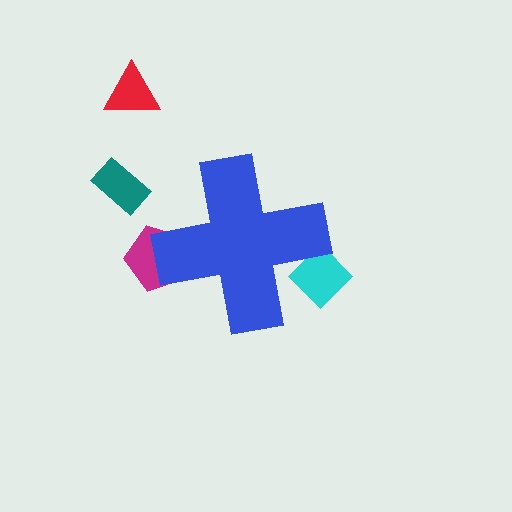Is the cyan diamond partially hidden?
Yes, the cyan diamond is partially hidden behind the blue cross.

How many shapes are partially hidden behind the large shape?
2 shapes are partially hidden.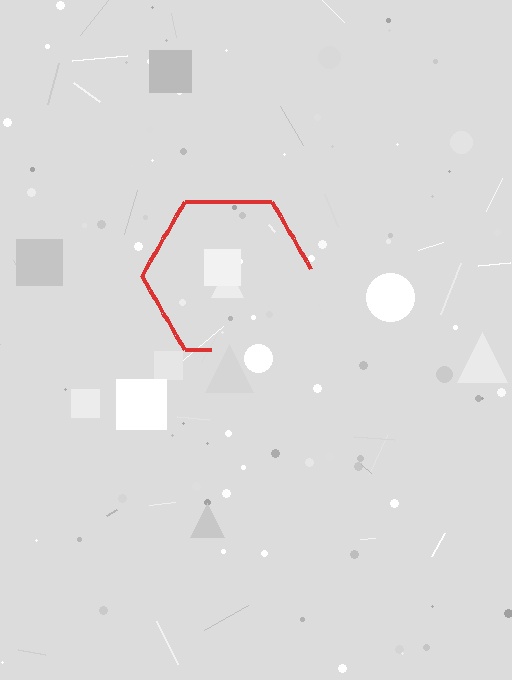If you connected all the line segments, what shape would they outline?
They would outline a hexagon.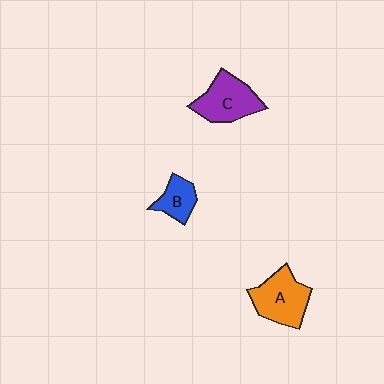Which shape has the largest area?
Shape A (orange).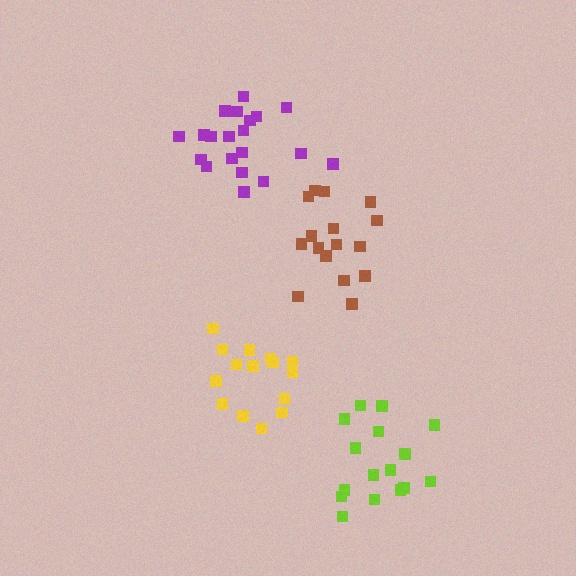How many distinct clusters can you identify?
There are 4 distinct clusters.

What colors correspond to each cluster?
The clusters are colored: brown, yellow, purple, lime.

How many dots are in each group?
Group 1: 16 dots, Group 2: 15 dots, Group 3: 20 dots, Group 4: 16 dots (67 total).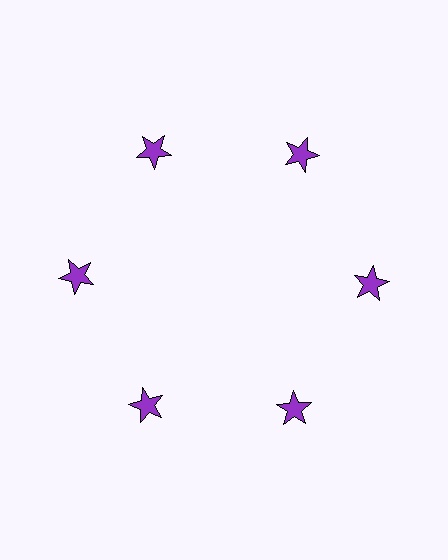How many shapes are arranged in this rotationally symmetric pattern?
There are 6 shapes, arranged in 6 groups of 1.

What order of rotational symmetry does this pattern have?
This pattern has 6-fold rotational symmetry.